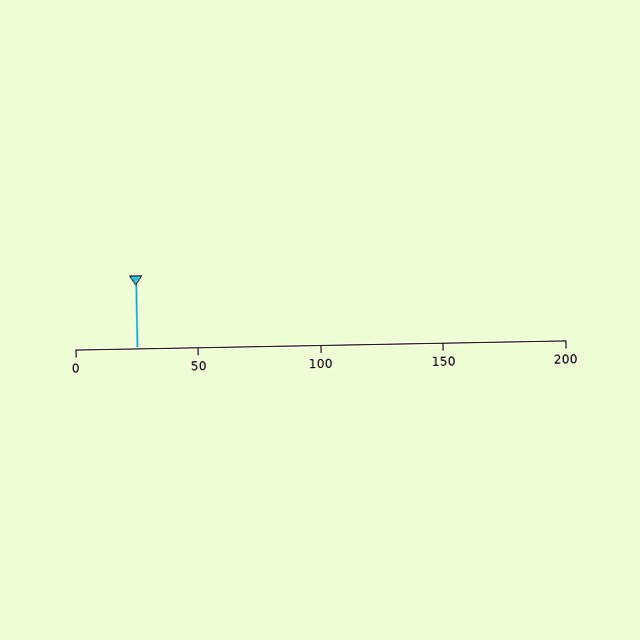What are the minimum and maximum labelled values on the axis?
The axis runs from 0 to 200.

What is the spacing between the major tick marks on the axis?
The major ticks are spaced 50 apart.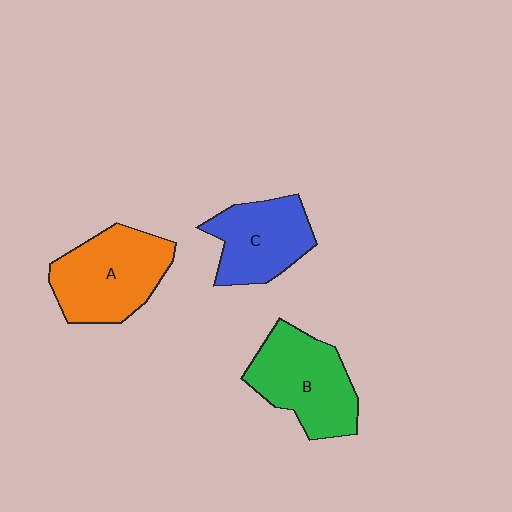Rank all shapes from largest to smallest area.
From largest to smallest: A (orange), B (green), C (blue).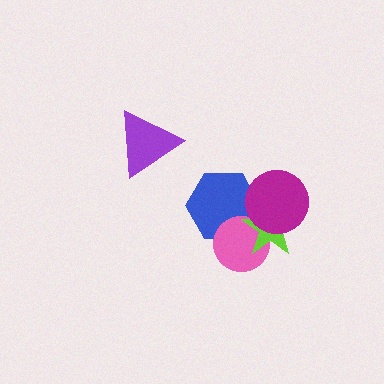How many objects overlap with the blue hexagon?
4 objects overlap with the blue hexagon.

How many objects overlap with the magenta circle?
3 objects overlap with the magenta circle.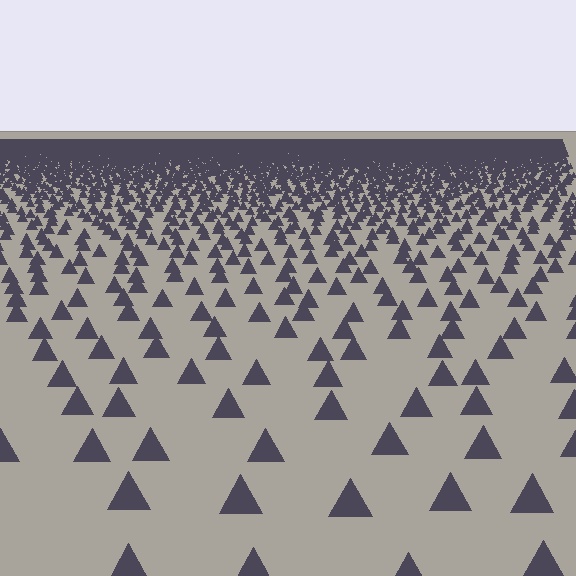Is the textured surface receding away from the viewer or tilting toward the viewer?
The surface is receding away from the viewer. Texture elements get smaller and denser toward the top.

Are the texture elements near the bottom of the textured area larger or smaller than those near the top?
Larger. Near the bottom, elements are closer to the viewer and appear at a bigger on-screen size.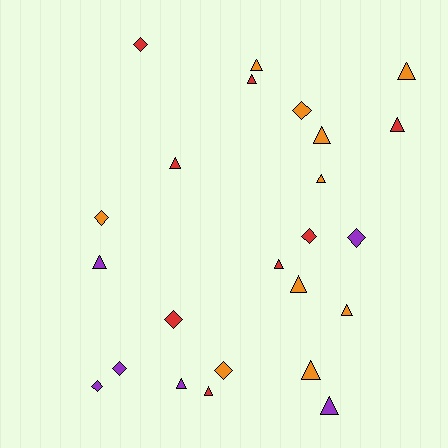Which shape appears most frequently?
Triangle, with 15 objects.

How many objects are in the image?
There are 24 objects.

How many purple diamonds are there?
There are 3 purple diamonds.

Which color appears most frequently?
Orange, with 10 objects.